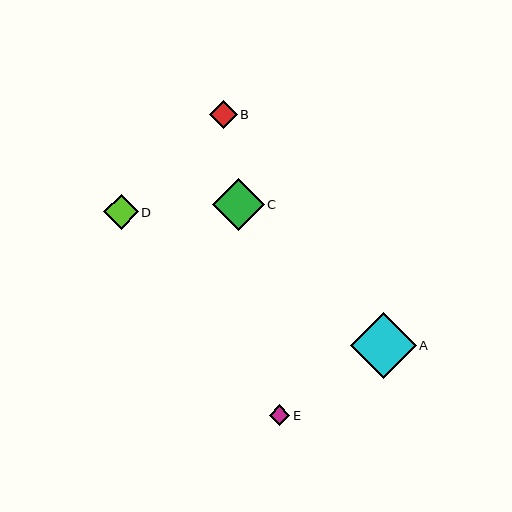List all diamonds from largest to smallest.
From largest to smallest: A, C, D, B, E.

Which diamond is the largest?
Diamond A is the largest with a size of approximately 66 pixels.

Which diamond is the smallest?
Diamond E is the smallest with a size of approximately 21 pixels.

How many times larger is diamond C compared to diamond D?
Diamond C is approximately 1.5 times the size of diamond D.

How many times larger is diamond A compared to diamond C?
Diamond A is approximately 1.3 times the size of diamond C.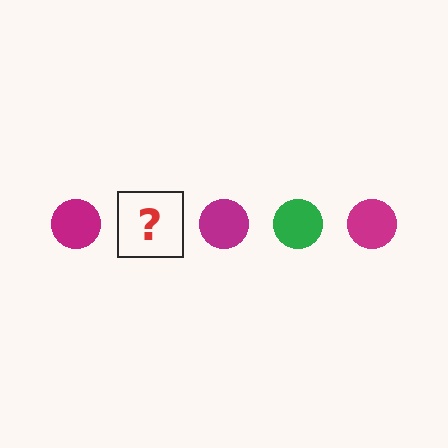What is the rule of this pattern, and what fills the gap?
The rule is that the pattern cycles through magenta, green circles. The gap should be filled with a green circle.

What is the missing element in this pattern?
The missing element is a green circle.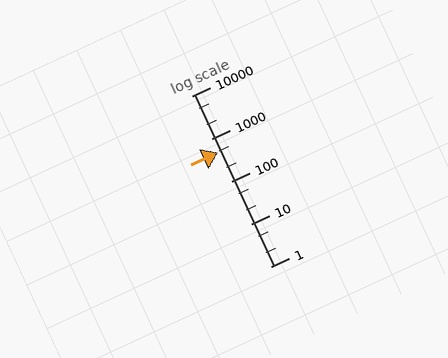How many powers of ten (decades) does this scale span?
The scale spans 4 decades, from 1 to 10000.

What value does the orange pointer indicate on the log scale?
The pointer indicates approximately 460.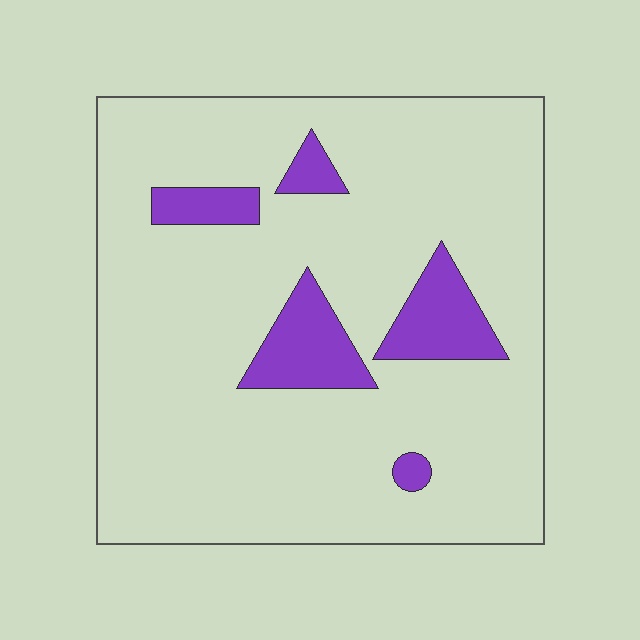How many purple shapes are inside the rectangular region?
5.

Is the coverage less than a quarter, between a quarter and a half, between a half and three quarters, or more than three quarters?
Less than a quarter.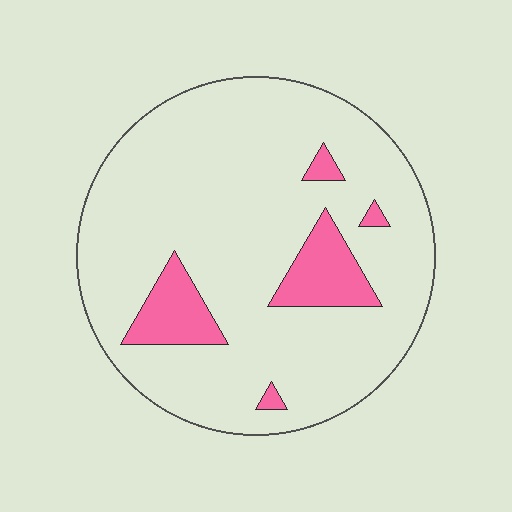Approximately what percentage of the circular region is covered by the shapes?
Approximately 15%.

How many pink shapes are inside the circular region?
5.